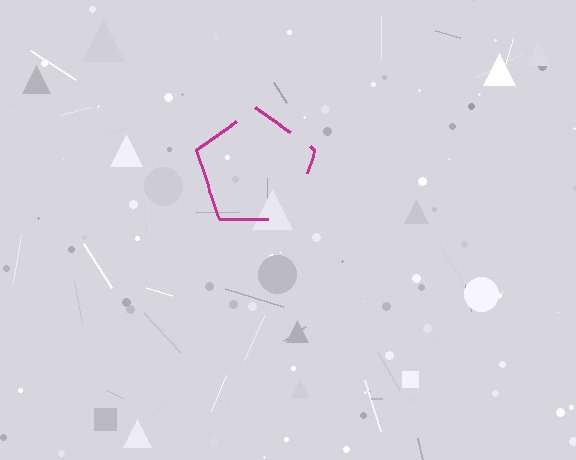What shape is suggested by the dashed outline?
The dashed outline suggests a pentagon.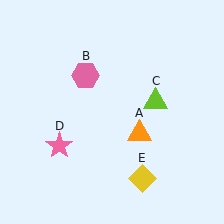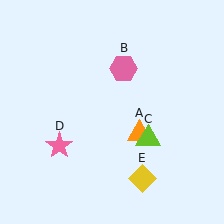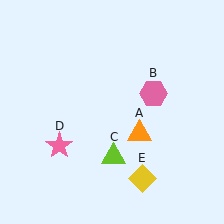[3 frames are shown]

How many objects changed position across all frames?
2 objects changed position: pink hexagon (object B), lime triangle (object C).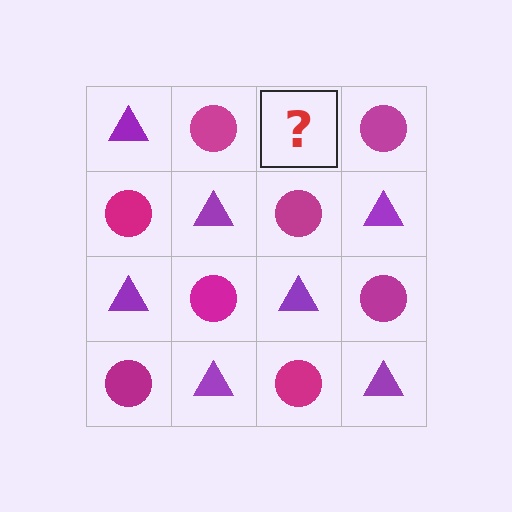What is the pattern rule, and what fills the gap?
The rule is that it alternates purple triangle and magenta circle in a checkerboard pattern. The gap should be filled with a purple triangle.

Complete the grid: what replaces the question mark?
The question mark should be replaced with a purple triangle.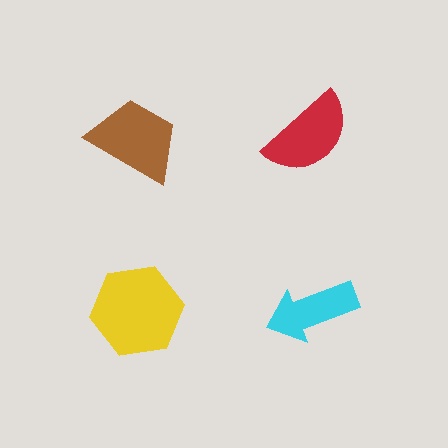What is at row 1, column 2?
A red semicircle.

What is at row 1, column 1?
A brown trapezoid.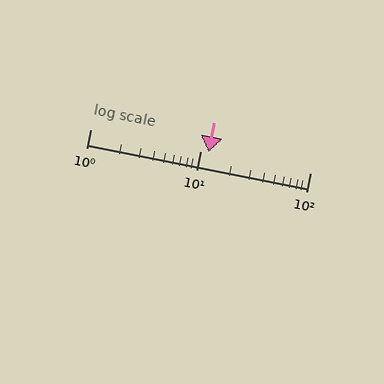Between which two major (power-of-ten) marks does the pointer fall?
The pointer is between 10 and 100.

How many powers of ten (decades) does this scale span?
The scale spans 2 decades, from 1 to 100.